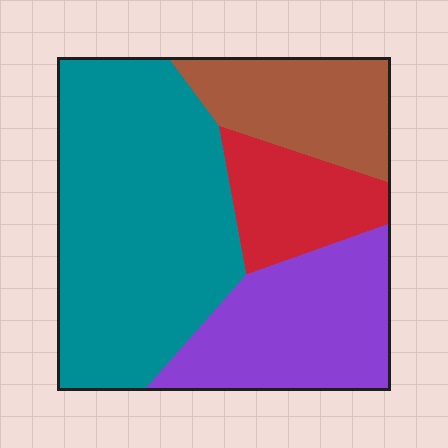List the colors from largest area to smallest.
From largest to smallest: teal, purple, brown, red.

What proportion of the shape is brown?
Brown covers roughly 15% of the shape.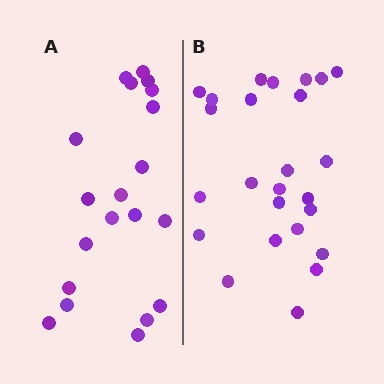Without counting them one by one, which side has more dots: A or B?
Region B (the right region) has more dots.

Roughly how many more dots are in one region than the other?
Region B has about 5 more dots than region A.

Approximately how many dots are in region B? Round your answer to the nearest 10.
About 20 dots. (The exact count is 25, which rounds to 20.)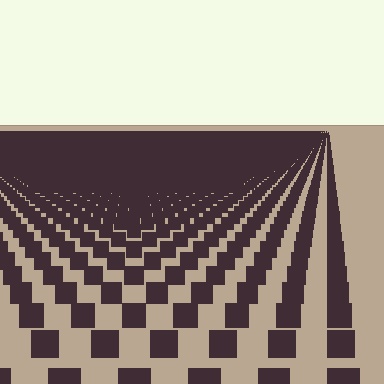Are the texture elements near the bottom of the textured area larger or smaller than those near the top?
Larger. Near the bottom, elements are closer to the viewer and appear at a bigger on-screen size.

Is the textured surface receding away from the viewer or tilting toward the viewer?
The surface is receding away from the viewer. Texture elements get smaller and denser toward the top.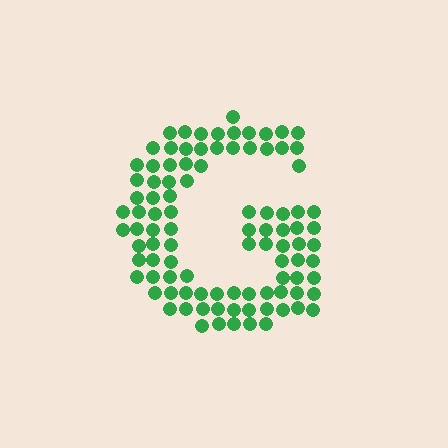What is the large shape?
The large shape is the letter G.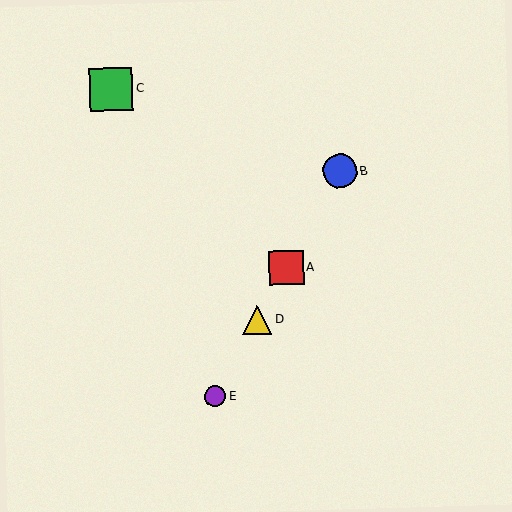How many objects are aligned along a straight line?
4 objects (A, B, D, E) are aligned along a straight line.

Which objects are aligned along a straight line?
Objects A, B, D, E are aligned along a straight line.